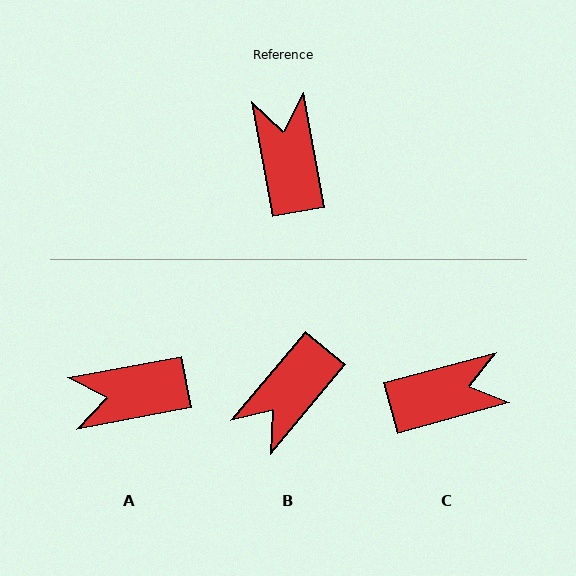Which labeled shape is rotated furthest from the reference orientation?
B, about 130 degrees away.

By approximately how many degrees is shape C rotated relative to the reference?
Approximately 85 degrees clockwise.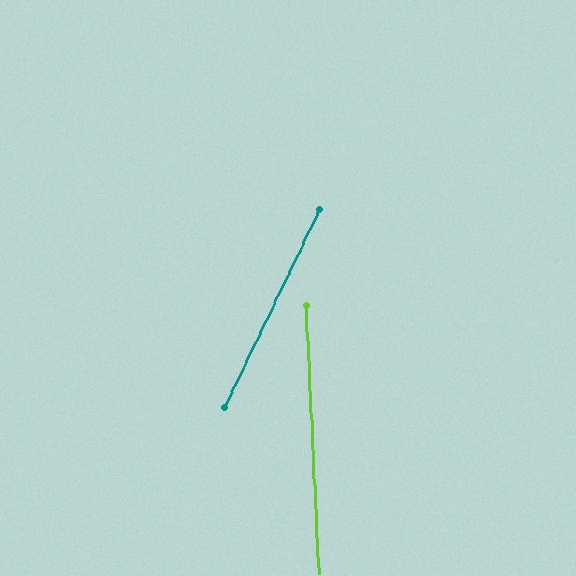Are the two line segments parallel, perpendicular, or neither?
Neither parallel nor perpendicular — they differ by about 29°.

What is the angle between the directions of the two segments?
Approximately 29 degrees.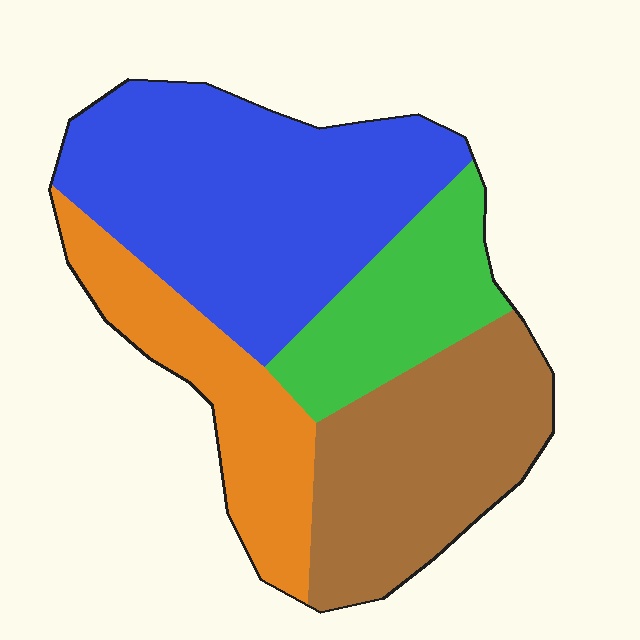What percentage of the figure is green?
Green takes up about one sixth (1/6) of the figure.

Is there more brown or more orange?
Brown.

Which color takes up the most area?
Blue, at roughly 40%.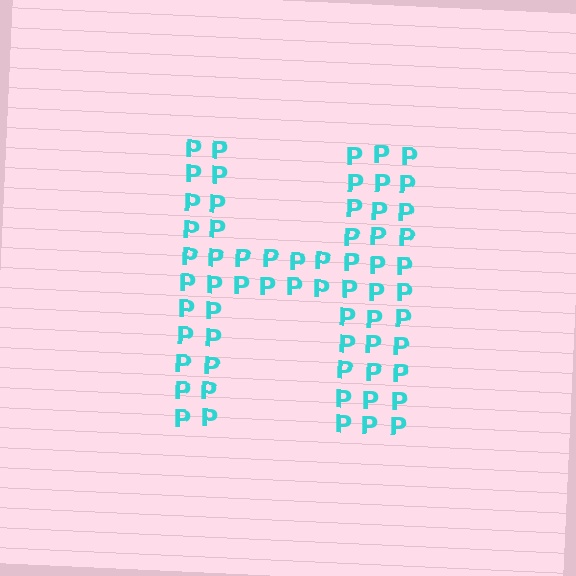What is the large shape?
The large shape is the letter H.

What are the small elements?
The small elements are letter P's.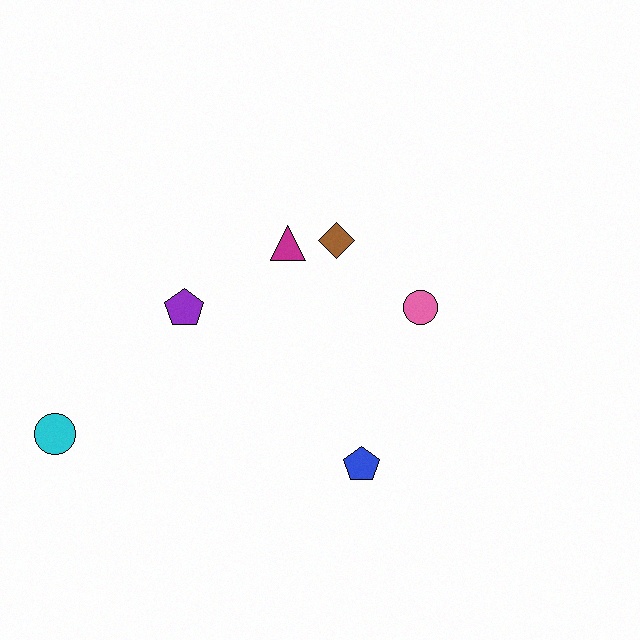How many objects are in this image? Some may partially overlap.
There are 6 objects.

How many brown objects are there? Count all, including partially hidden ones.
There is 1 brown object.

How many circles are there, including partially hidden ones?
There are 2 circles.